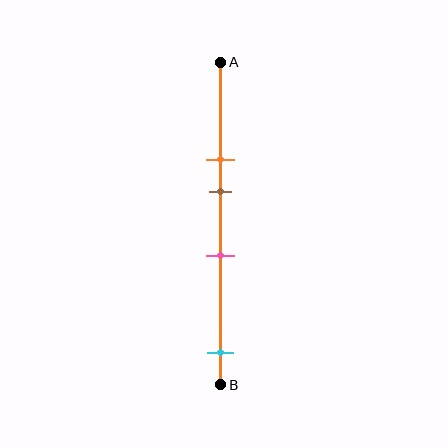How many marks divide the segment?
There are 4 marks dividing the segment.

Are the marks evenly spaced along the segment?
No, the marks are not evenly spaced.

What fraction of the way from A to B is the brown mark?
The brown mark is approximately 40% (0.4) of the way from A to B.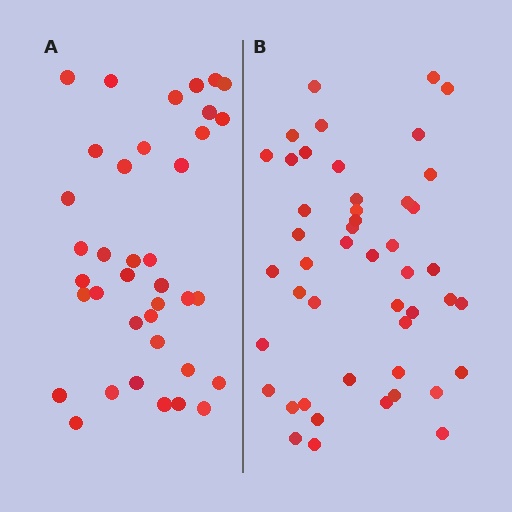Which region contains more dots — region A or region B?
Region B (the right region) has more dots.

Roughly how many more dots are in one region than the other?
Region B has roughly 8 or so more dots than region A.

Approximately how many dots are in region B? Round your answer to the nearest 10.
About 50 dots. (The exact count is 47, which rounds to 50.)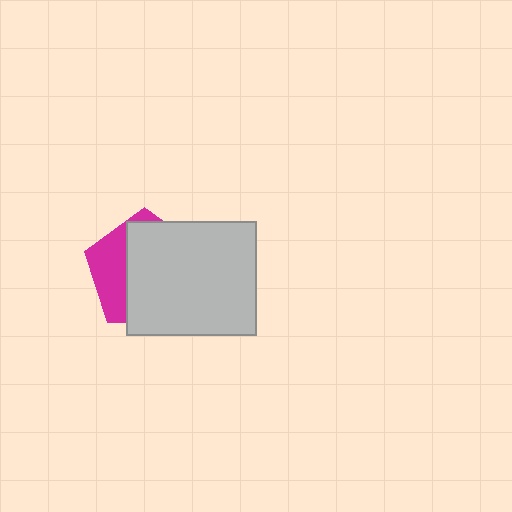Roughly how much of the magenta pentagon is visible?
A small part of it is visible (roughly 31%).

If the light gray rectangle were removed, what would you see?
You would see the complete magenta pentagon.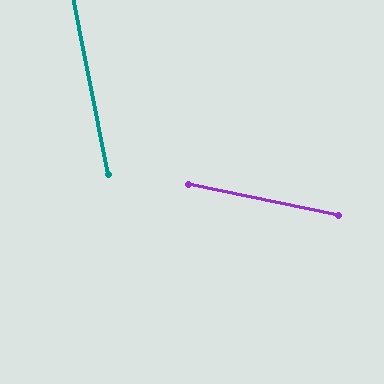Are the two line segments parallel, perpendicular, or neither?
Neither parallel nor perpendicular — they differ by about 68°.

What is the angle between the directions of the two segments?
Approximately 68 degrees.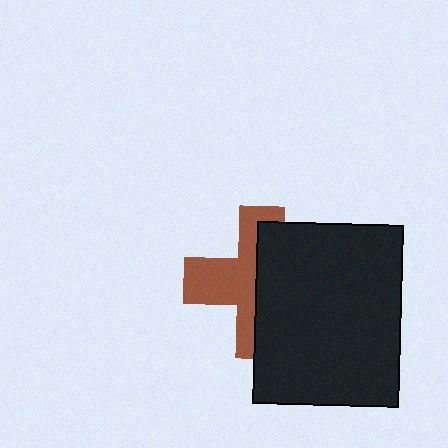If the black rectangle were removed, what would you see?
You would see the complete brown cross.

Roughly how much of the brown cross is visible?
About half of it is visible (roughly 47%).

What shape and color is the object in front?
The object in front is a black rectangle.